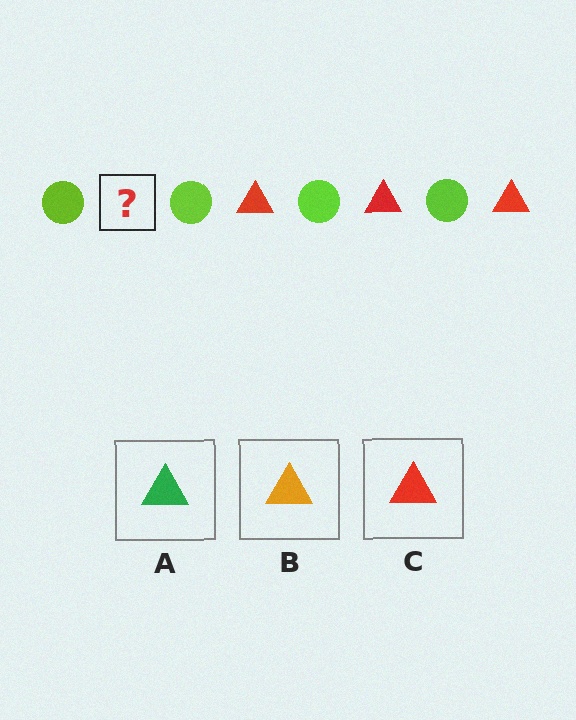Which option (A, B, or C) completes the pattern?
C.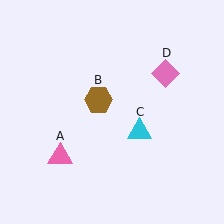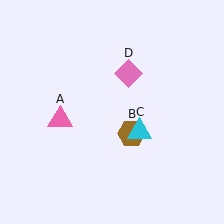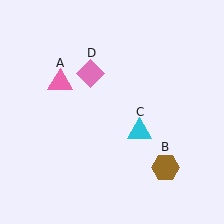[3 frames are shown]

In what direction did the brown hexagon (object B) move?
The brown hexagon (object B) moved down and to the right.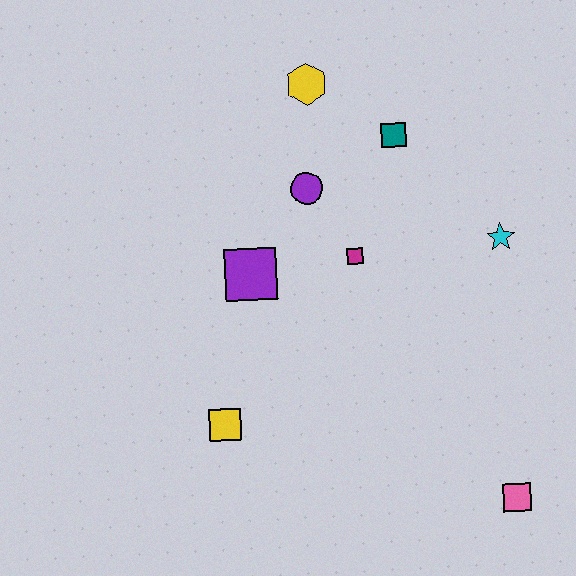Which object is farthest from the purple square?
The pink square is farthest from the purple square.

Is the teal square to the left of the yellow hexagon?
No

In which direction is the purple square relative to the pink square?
The purple square is to the left of the pink square.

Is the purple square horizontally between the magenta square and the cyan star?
No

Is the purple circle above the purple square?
Yes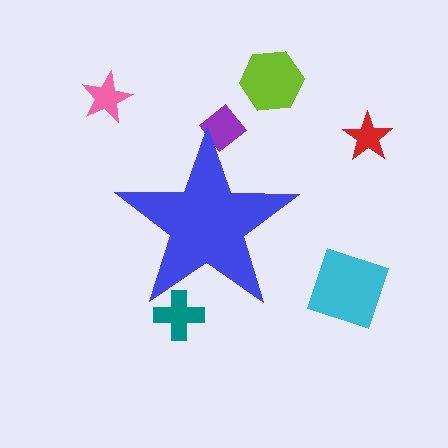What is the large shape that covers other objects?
A blue star.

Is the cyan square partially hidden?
No, the cyan square is fully visible.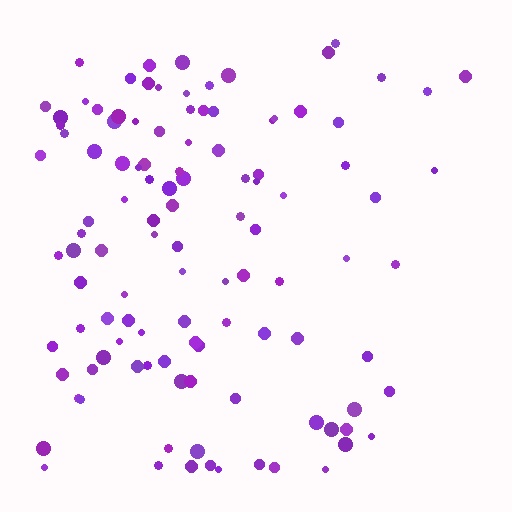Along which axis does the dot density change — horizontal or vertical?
Horizontal.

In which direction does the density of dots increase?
From right to left, with the left side densest.